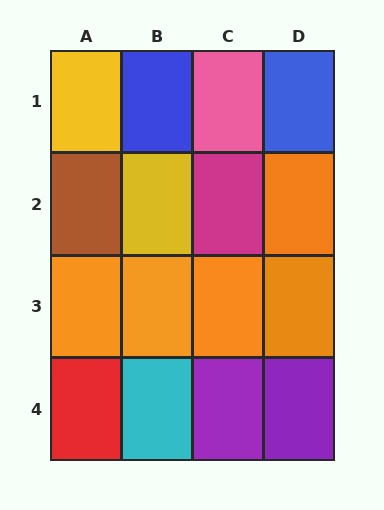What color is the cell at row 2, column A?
Brown.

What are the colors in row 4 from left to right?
Red, cyan, purple, purple.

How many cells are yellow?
2 cells are yellow.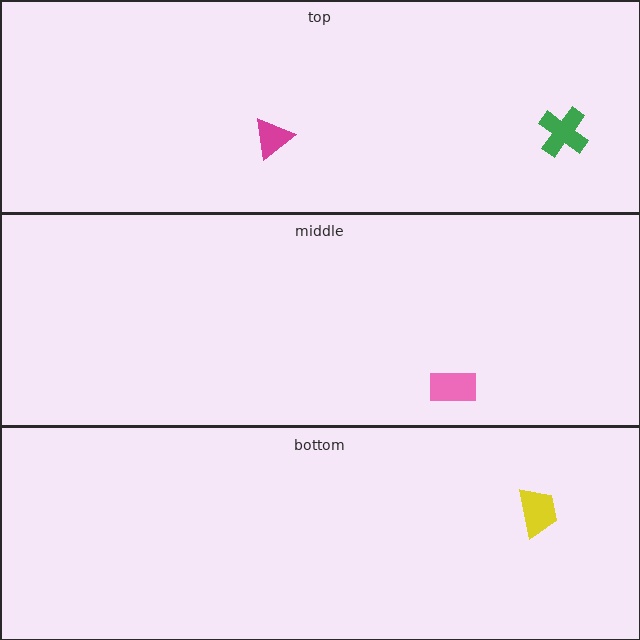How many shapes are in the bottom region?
1.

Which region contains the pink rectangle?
The middle region.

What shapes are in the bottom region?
The yellow trapezoid.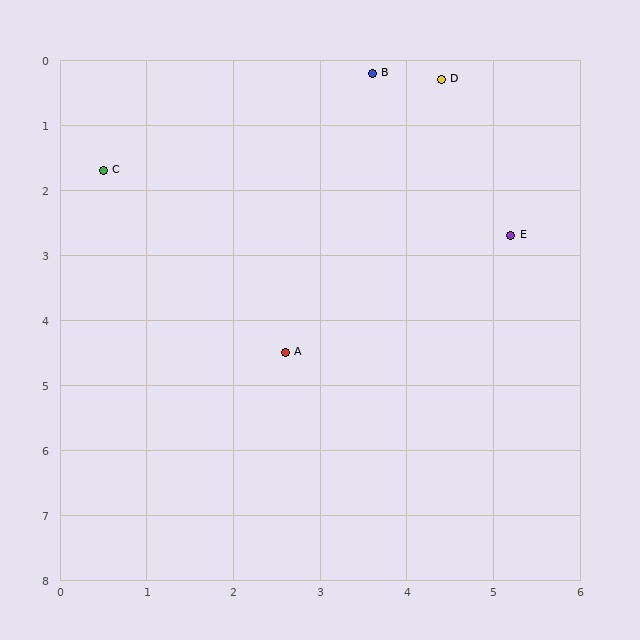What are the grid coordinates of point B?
Point B is at approximately (3.6, 0.2).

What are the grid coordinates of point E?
Point E is at approximately (5.2, 2.7).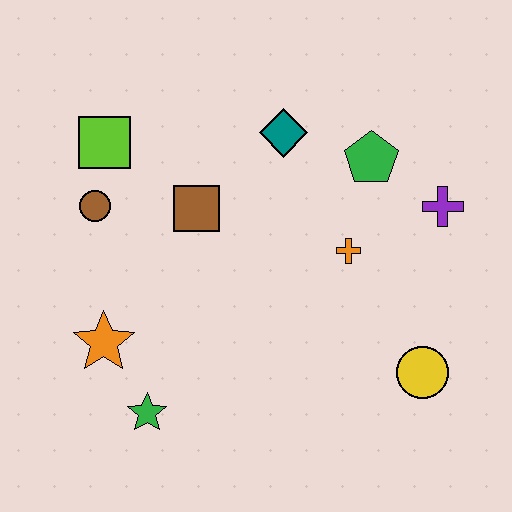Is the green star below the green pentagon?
Yes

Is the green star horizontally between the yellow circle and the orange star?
Yes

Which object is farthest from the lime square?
The yellow circle is farthest from the lime square.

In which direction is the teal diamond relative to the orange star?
The teal diamond is above the orange star.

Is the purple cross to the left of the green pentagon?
No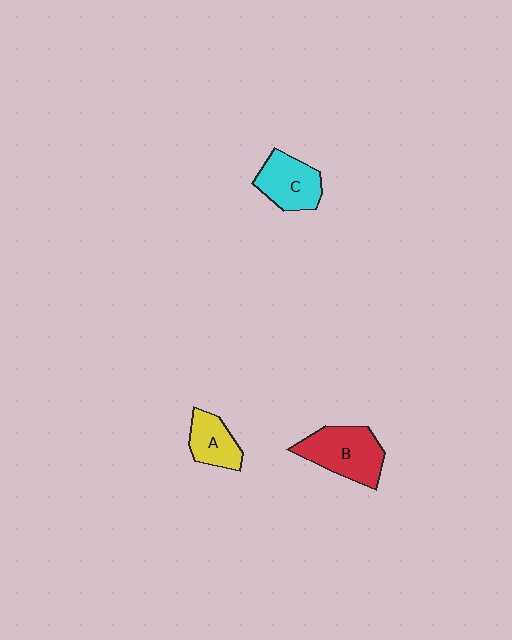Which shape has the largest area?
Shape B (red).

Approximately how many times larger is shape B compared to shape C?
Approximately 1.3 times.